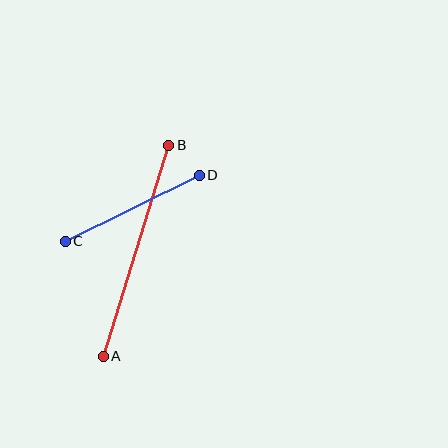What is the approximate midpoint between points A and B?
The midpoint is at approximately (136, 251) pixels.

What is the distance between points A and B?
The distance is approximately 221 pixels.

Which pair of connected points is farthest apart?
Points A and B are farthest apart.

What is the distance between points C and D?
The distance is approximately 149 pixels.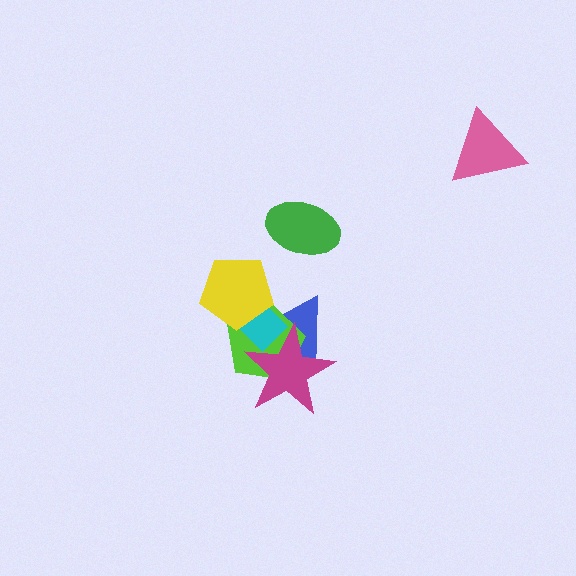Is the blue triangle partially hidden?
Yes, it is partially covered by another shape.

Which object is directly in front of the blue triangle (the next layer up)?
The lime pentagon is directly in front of the blue triangle.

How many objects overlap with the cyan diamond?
4 objects overlap with the cyan diamond.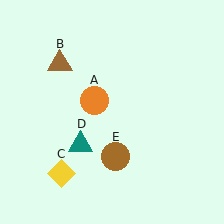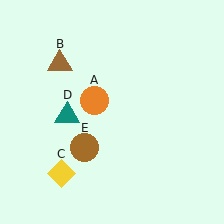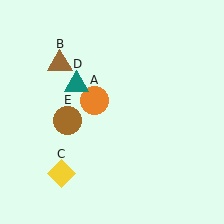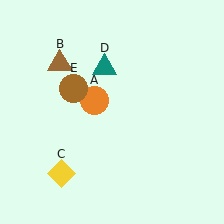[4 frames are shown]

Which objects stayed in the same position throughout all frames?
Orange circle (object A) and brown triangle (object B) and yellow diamond (object C) remained stationary.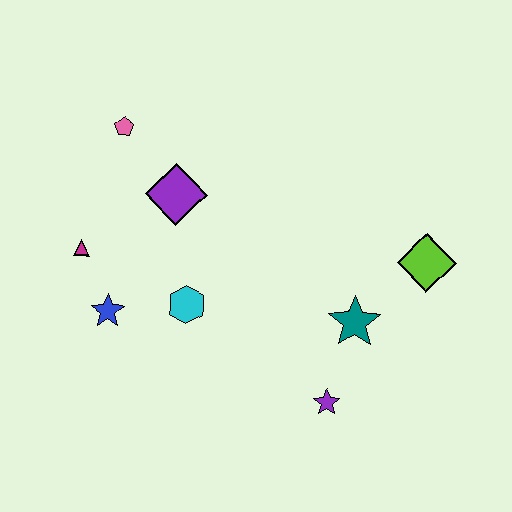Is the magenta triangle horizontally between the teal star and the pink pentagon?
No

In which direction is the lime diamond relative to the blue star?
The lime diamond is to the right of the blue star.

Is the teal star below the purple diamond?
Yes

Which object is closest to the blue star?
The magenta triangle is closest to the blue star.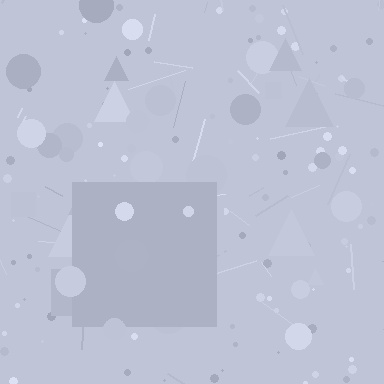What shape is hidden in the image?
A square is hidden in the image.